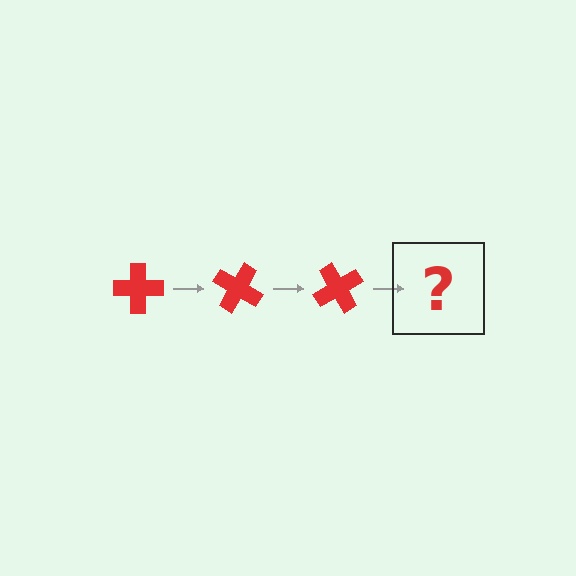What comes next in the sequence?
The next element should be a red cross rotated 90 degrees.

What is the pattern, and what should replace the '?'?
The pattern is that the cross rotates 30 degrees each step. The '?' should be a red cross rotated 90 degrees.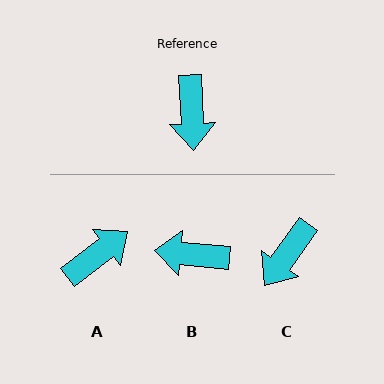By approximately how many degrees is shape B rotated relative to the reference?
Approximately 99 degrees clockwise.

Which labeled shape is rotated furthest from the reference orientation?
A, about 124 degrees away.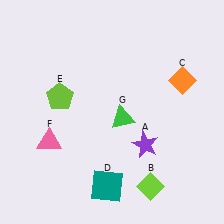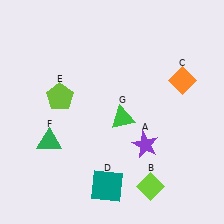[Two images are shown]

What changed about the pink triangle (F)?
In Image 1, F is pink. In Image 2, it changed to green.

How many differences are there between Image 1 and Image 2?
There is 1 difference between the two images.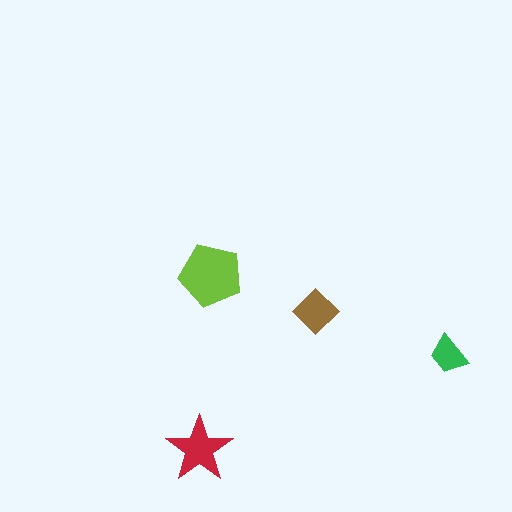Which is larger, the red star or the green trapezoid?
The red star.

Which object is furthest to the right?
The green trapezoid is rightmost.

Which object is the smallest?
The green trapezoid.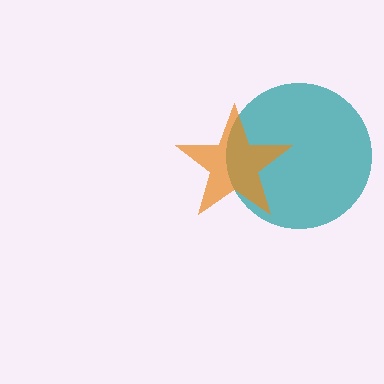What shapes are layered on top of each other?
The layered shapes are: a teal circle, an orange star.